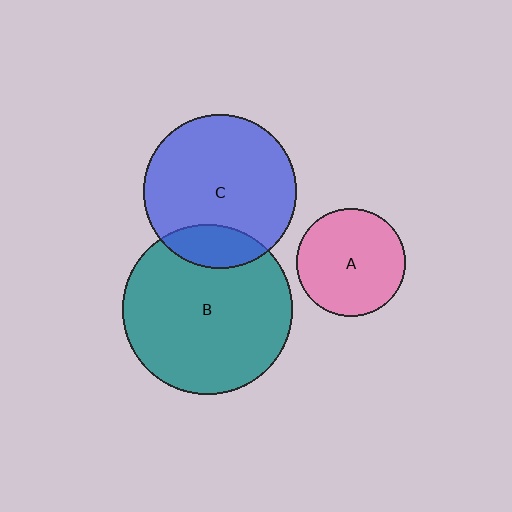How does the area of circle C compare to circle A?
Approximately 2.0 times.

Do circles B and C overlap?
Yes.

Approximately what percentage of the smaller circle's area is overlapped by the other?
Approximately 20%.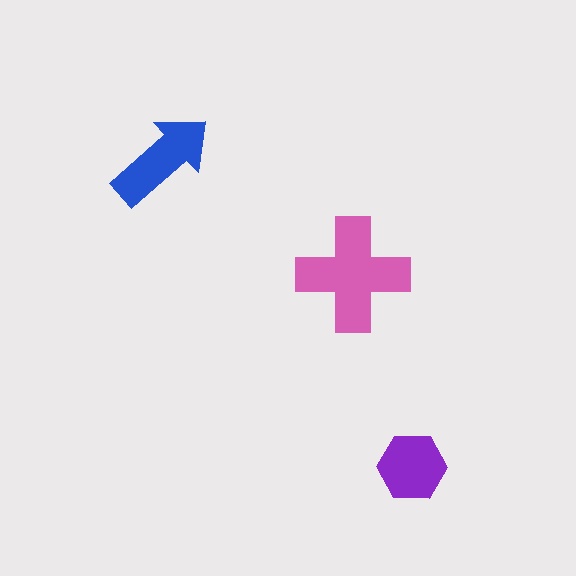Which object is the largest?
The pink cross.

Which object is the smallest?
The purple hexagon.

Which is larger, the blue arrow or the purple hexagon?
The blue arrow.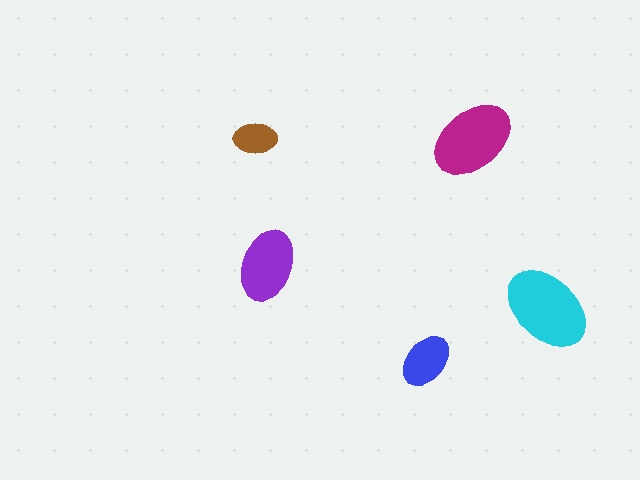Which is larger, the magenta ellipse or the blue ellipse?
The magenta one.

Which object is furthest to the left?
The brown ellipse is leftmost.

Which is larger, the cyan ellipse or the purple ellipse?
The cyan one.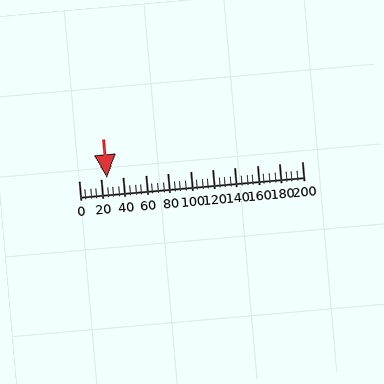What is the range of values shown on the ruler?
The ruler shows values from 0 to 200.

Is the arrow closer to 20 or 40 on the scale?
The arrow is closer to 20.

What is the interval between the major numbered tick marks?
The major tick marks are spaced 20 units apart.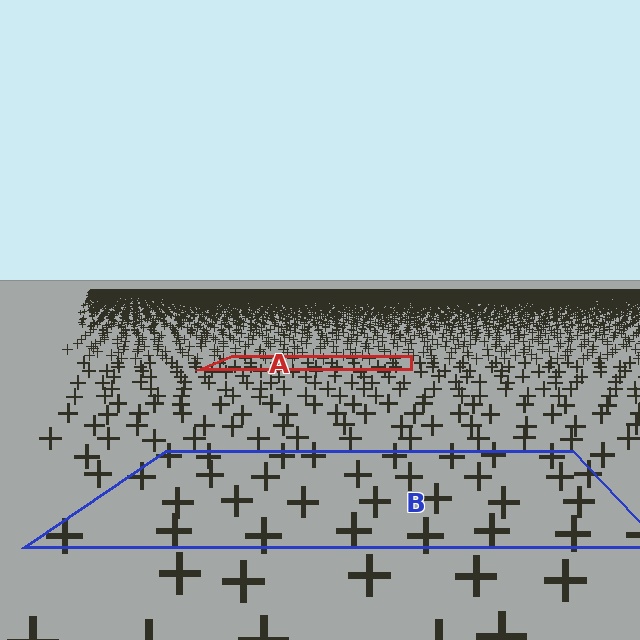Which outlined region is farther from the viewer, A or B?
Region A is farther from the viewer — the texture elements inside it appear smaller and more densely packed.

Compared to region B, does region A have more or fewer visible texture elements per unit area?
Region A has more texture elements per unit area — they are packed more densely because it is farther away.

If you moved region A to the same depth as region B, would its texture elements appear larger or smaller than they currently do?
They would appear larger. At a closer depth, the same texture elements are projected at a bigger on-screen size.